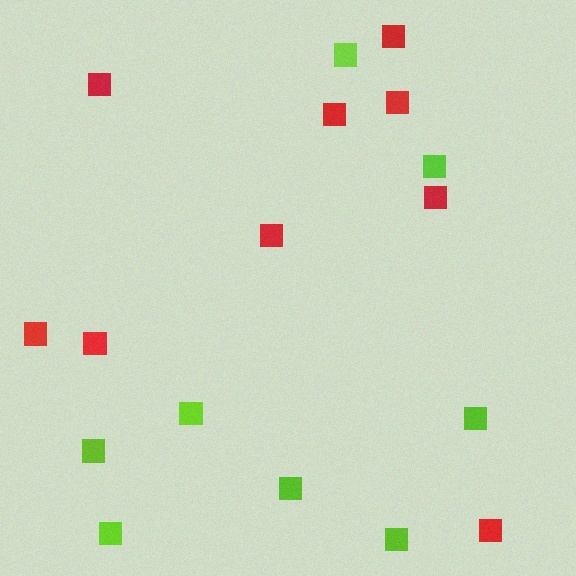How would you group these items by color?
There are 2 groups: one group of red squares (9) and one group of lime squares (8).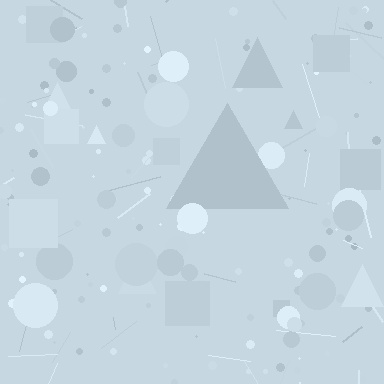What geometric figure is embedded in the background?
A triangle is embedded in the background.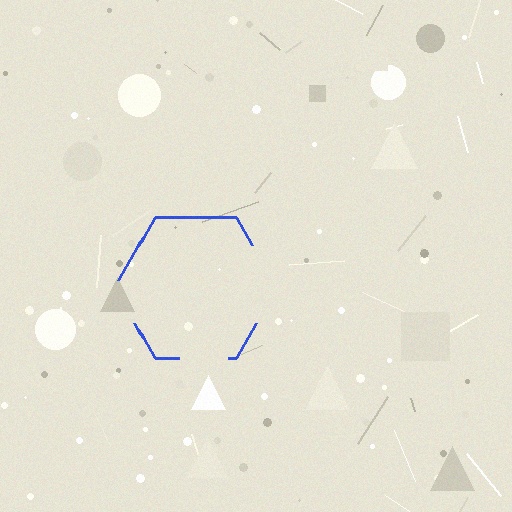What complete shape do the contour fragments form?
The contour fragments form a hexagon.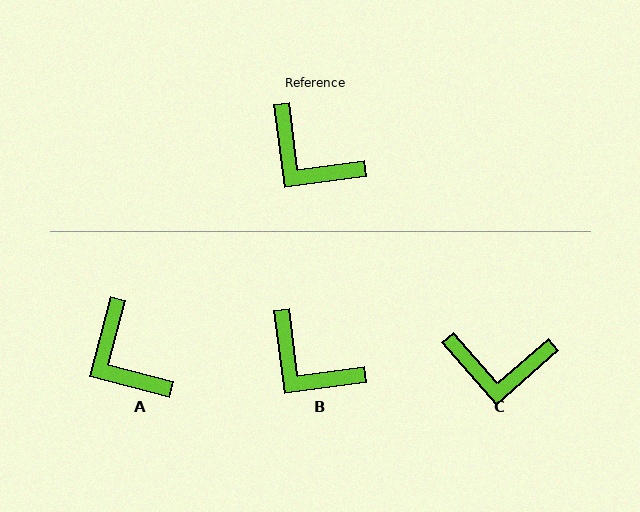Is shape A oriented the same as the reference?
No, it is off by about 22 degrees.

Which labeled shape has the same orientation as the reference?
B.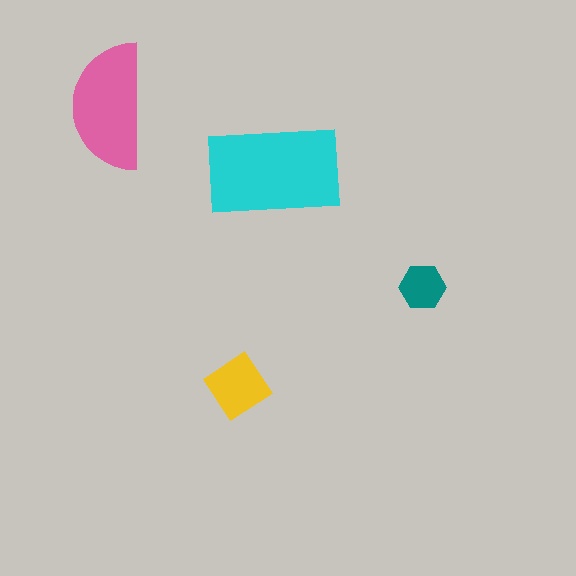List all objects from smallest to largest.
The teal hexagon, the yellow diamond, the pink semicircle, the cyan rectangle.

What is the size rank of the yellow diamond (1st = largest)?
3rd.